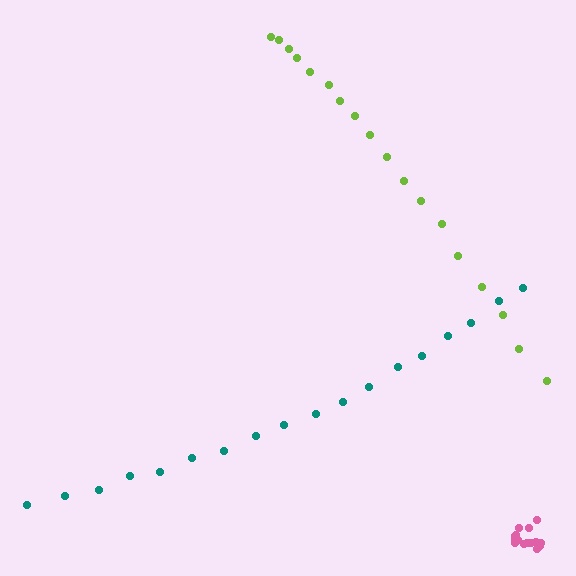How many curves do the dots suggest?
There are 3 distinct paths.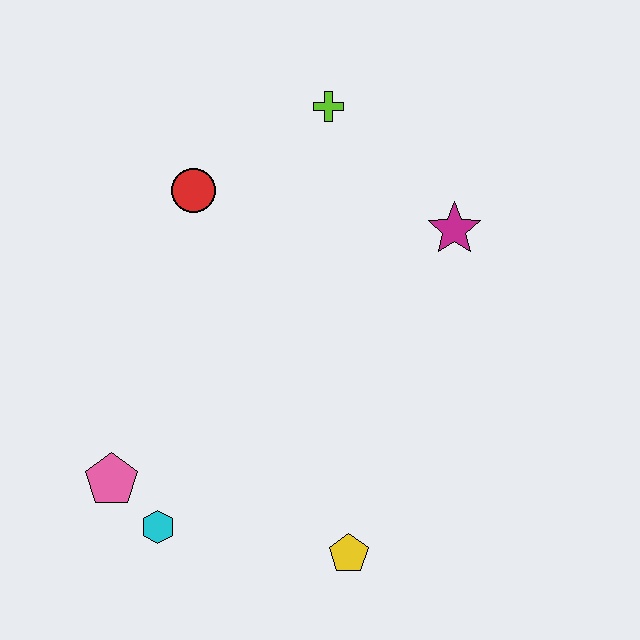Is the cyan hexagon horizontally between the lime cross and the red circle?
No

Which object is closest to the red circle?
The lime cross is closest to the red circle.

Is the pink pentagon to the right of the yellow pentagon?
No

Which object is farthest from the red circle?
The yellow pentagon is farthest from the red circle.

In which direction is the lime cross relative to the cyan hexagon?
The lime cross is above the cyan hexagon.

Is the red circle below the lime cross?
Yes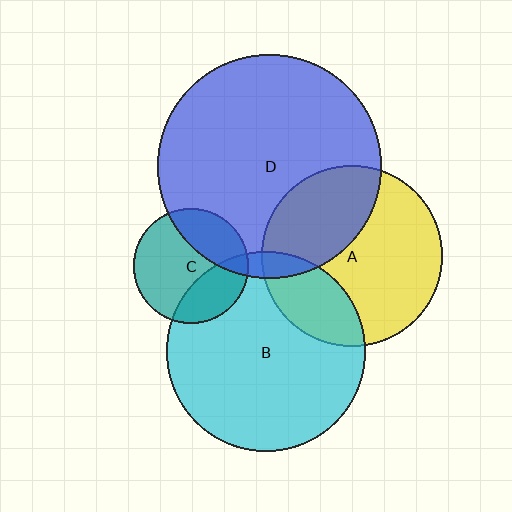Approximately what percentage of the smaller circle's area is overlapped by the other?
Approximately 30%.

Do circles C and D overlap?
Yes.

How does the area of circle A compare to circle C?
Approximately 2.5 times.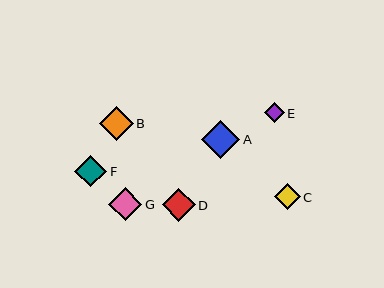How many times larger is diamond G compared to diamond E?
Diamond G is approximately 1.6 times the size of diamond E.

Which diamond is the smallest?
Diamond E is the smallest with a size of approximately 20 pixels.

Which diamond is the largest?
Diamond A is the largest with a size of approximately 38 pixels.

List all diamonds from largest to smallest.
From largest to smallest: A, B, G, D, F, C, E.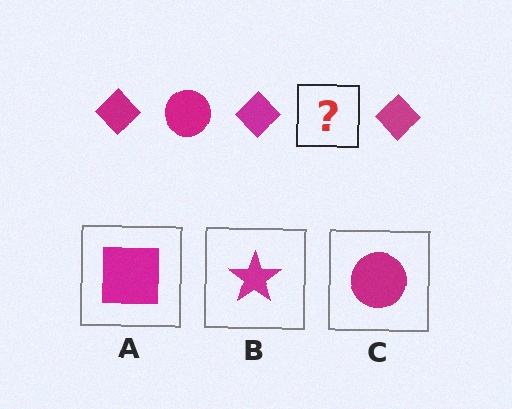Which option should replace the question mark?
Option C.